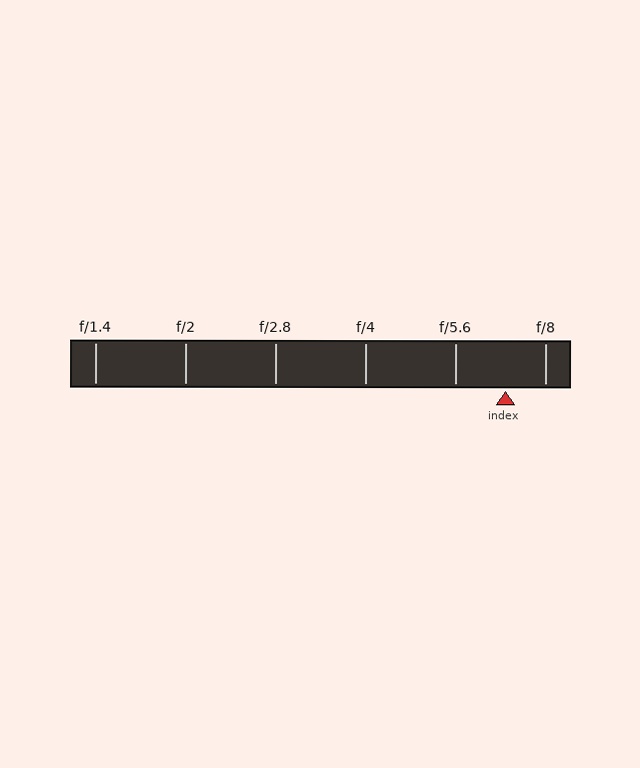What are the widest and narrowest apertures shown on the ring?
The widest aperture shown is f/1.4 and the narrowest is f/8.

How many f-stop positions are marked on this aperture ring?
There are 6 f-stop positions marked.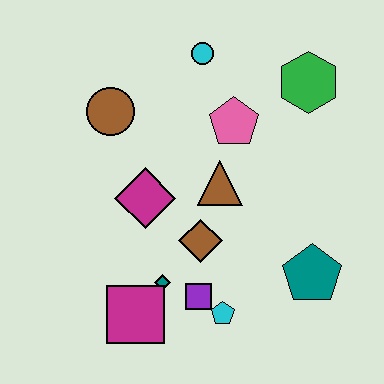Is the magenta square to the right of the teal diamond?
No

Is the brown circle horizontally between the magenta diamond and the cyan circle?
No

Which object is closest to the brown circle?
The magenta diamond is closest to the brown circle.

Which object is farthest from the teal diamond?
The green hexagon is farthest from the teal diamond.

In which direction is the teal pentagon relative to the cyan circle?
The teal pentagon is below the cyan circle.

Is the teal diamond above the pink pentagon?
No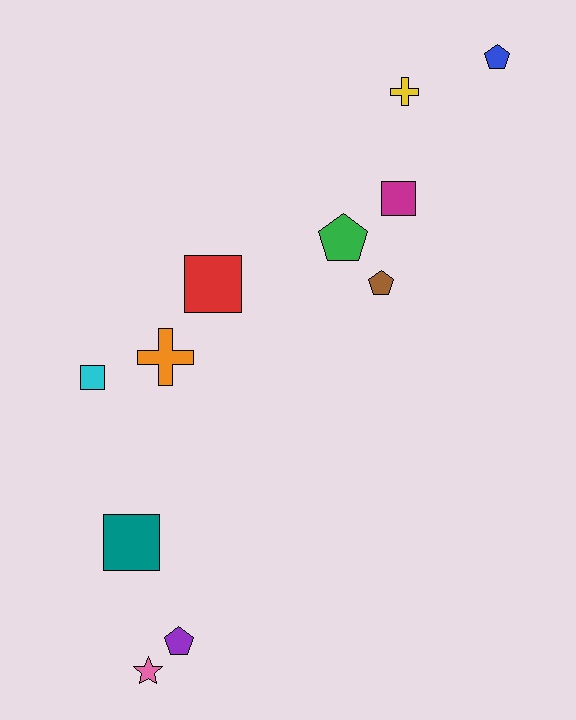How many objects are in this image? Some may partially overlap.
There are 11 objects.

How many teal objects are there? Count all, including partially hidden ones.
There is 1 teal object.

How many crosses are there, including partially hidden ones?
There are 2 crosses.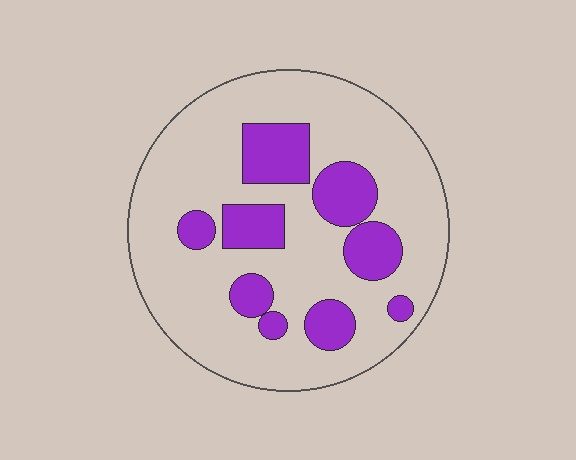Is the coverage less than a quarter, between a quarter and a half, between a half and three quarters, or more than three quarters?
Less than a quarter.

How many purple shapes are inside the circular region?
9.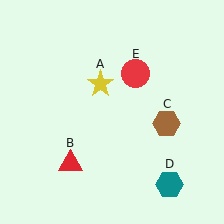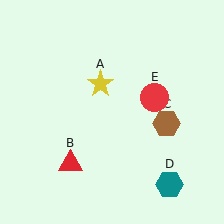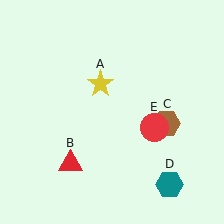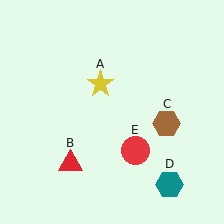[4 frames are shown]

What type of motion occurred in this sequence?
The red circle (object E) rotated clockwise around the center of the scene.